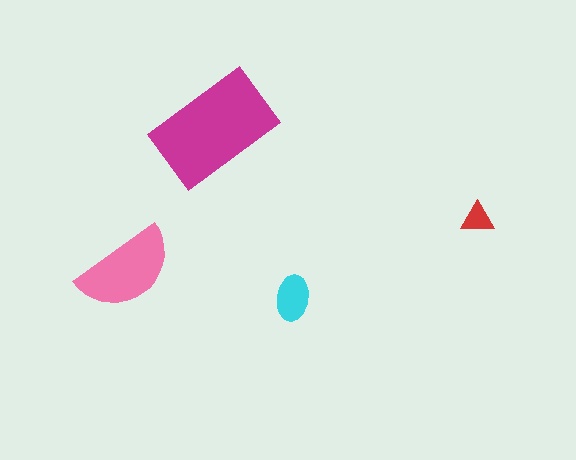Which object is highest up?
The magenta rectangle is topmost.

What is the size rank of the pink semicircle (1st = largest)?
2nd.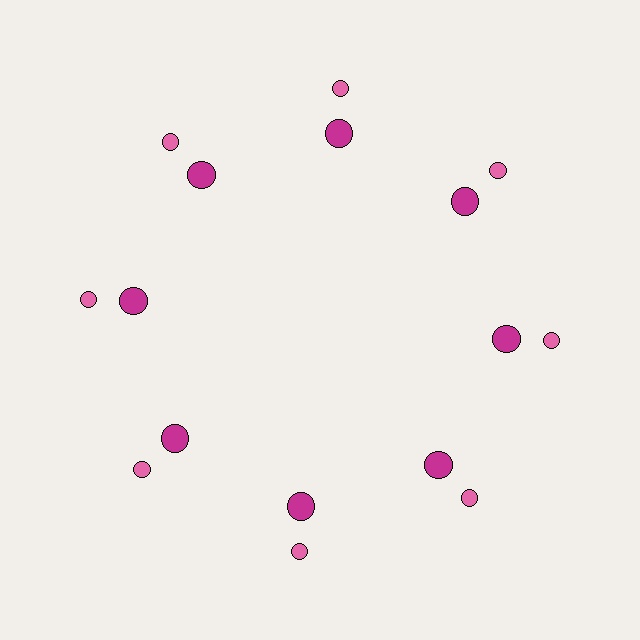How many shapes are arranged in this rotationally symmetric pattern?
There are 16 shapes, arranged in 8 groups of 2.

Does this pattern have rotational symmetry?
Yes, this pattern has 8-fold rotational symmetry. It looks the same after rotating 45 degrees around the center.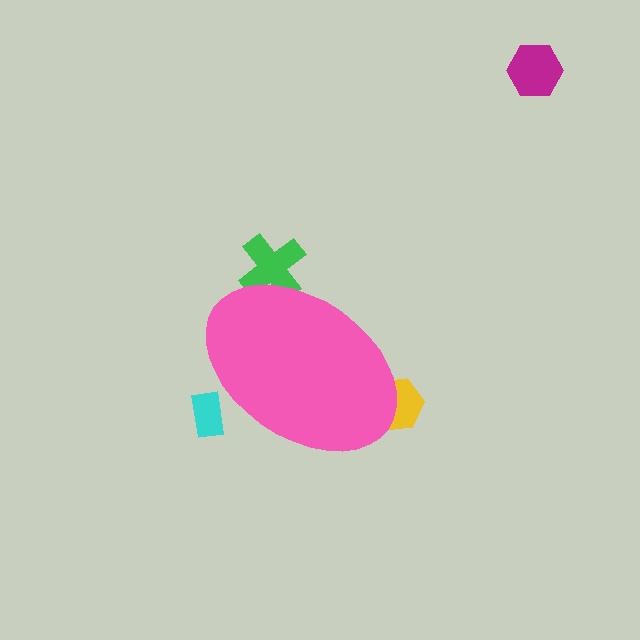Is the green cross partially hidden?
Yes, the green cross is partially hidden behind the pink ellipse.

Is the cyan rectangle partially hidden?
Yes, the cyan rectangle is partially hidden behind the pink ellipse.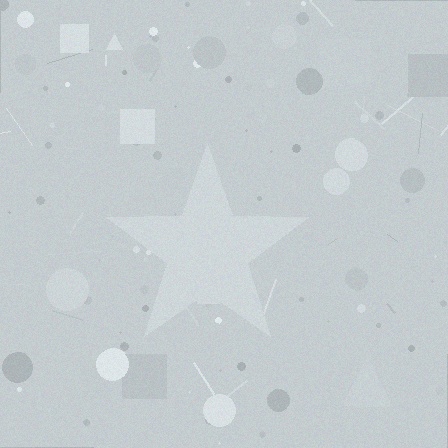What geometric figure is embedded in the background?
A star is embedded in the background.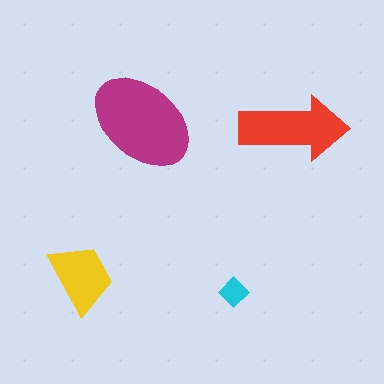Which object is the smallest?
The cyan diamond.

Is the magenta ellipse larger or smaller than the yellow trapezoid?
Larger.